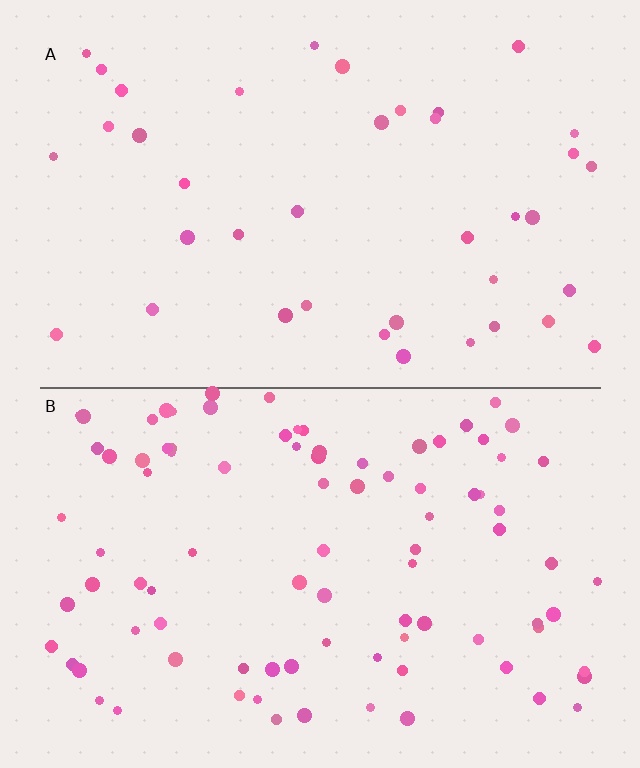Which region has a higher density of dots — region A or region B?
B (the bottom).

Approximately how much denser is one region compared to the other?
Approximately 2.4× — region B over region A.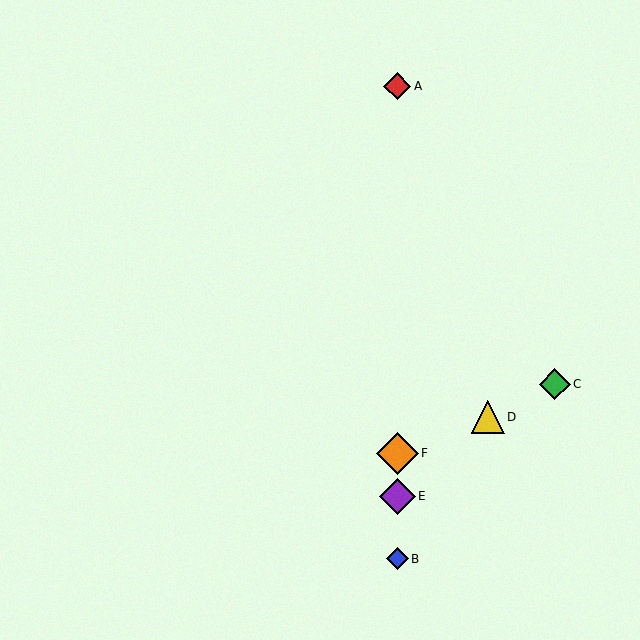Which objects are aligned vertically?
Objects A, B, E, F are aligned vertically.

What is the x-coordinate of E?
Object E is at x≈397.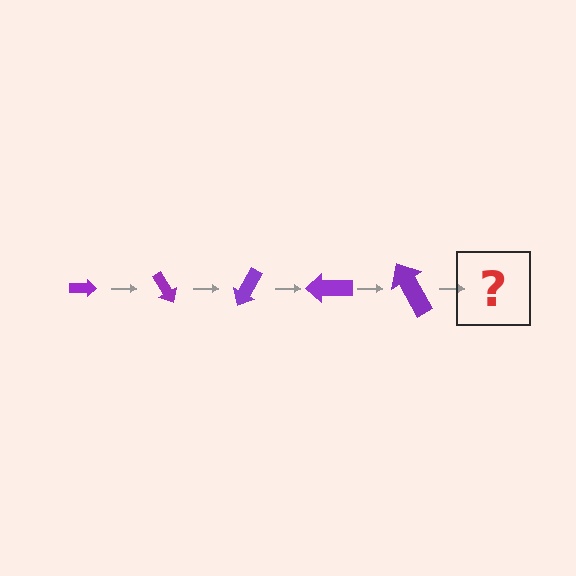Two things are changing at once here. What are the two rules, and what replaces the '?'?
The two rules are that the arrow grows larger each step and it rotates 60 degrees each step. The '?' should be an arrow, larger than the previous one and rotated 300 degrees from the start.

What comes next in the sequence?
The next element should be an arrow, larger than the previous one and rotated 300 degrees from the start.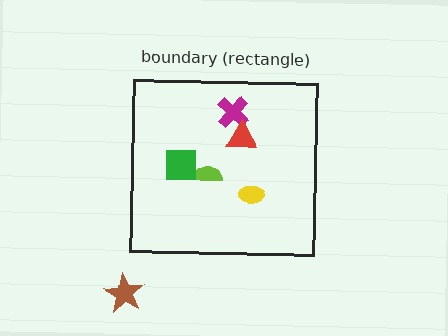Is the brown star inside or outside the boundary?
Outside.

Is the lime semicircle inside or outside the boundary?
Inside.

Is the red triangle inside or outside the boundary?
Inside.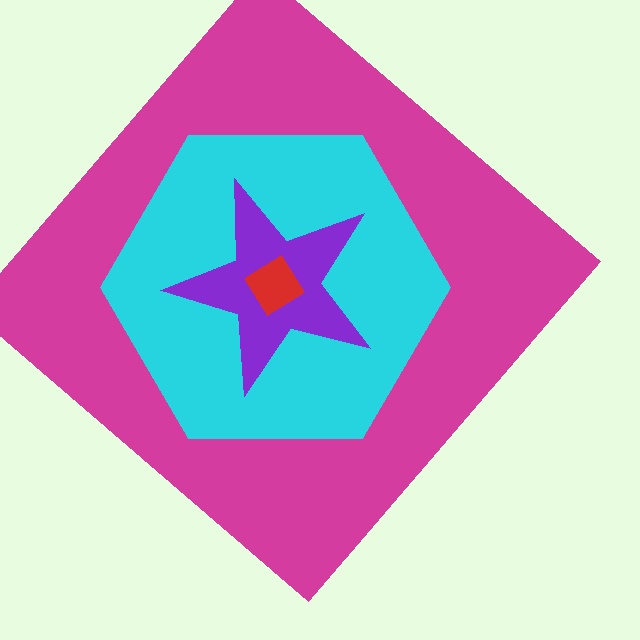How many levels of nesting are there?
4.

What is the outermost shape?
The magenta diamond.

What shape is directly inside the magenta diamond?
The cyan hexagon.